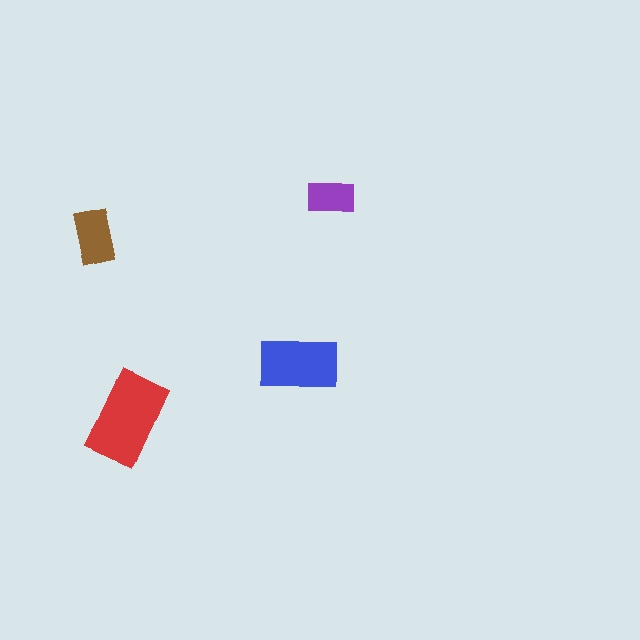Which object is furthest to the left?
The brown rectangle is leftmost.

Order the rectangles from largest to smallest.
the red one, the blue one, the brown one, the purple one.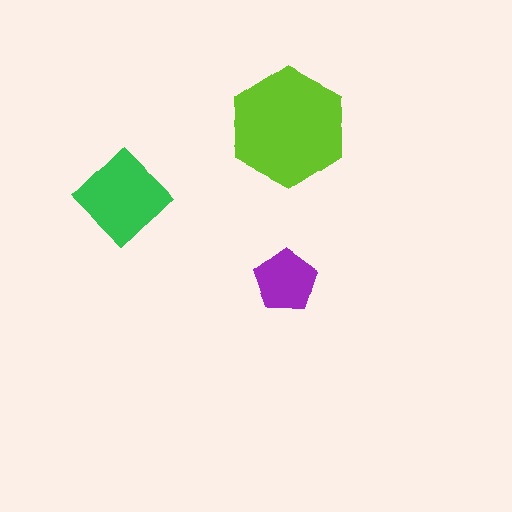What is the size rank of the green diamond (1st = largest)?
2nd.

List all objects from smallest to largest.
The purple pentagon, the green diamond, the lime hexagon.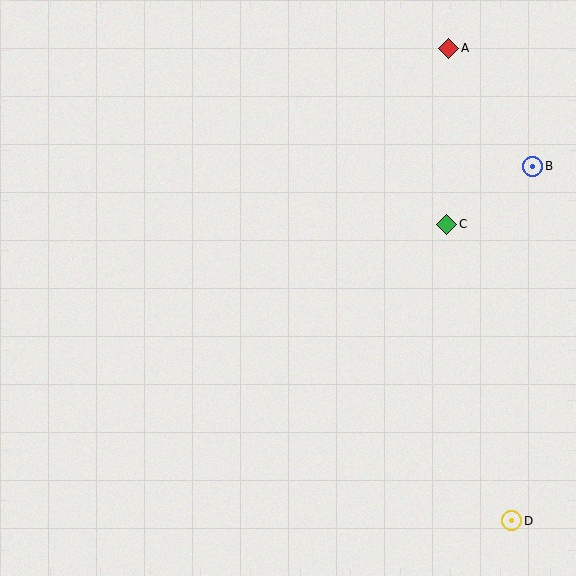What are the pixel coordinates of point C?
Point C is at (447, 224).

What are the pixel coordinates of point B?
Point B is at (533, 166).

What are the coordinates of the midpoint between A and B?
The midpoint between A and B is at (491, 107).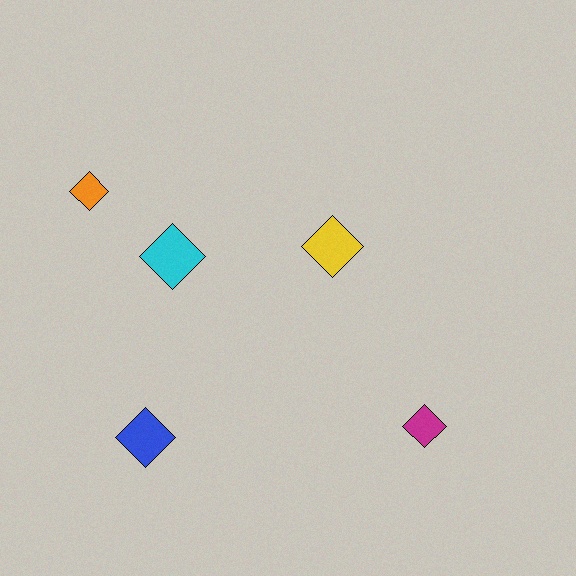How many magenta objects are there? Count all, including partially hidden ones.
There is 1 magenta object.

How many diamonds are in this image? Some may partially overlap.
There are 5 diamonds.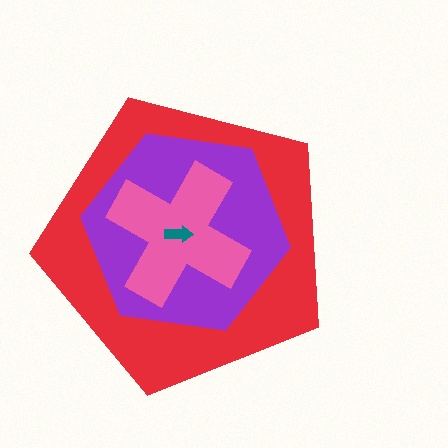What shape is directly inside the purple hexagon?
The pink cross.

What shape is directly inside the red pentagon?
The purple hexagon.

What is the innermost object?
The teal arrow.